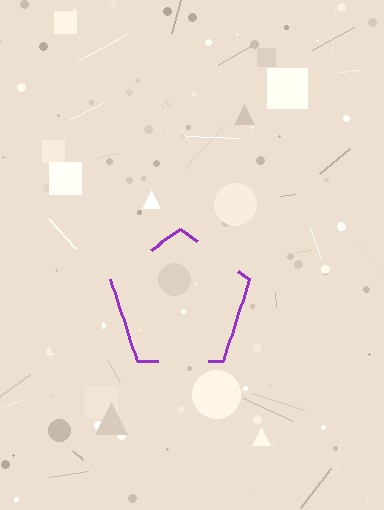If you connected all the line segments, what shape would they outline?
They would outline a pentagon.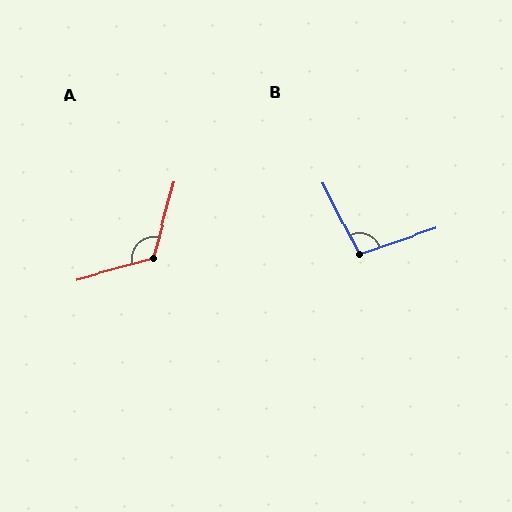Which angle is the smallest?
B, at approximately 97 degrees.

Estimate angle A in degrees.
Approximately 121 degrees.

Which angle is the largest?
A, at approximately 121 degrees.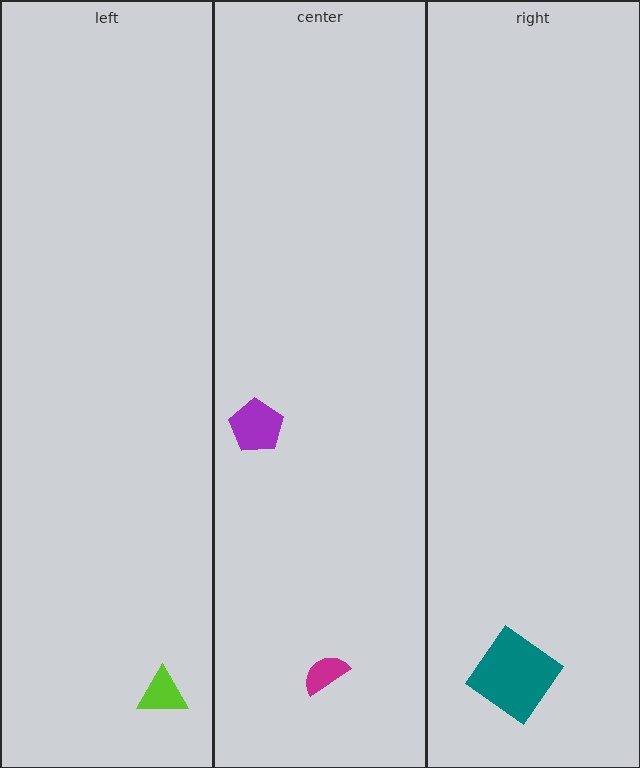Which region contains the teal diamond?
The right region.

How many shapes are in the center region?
2.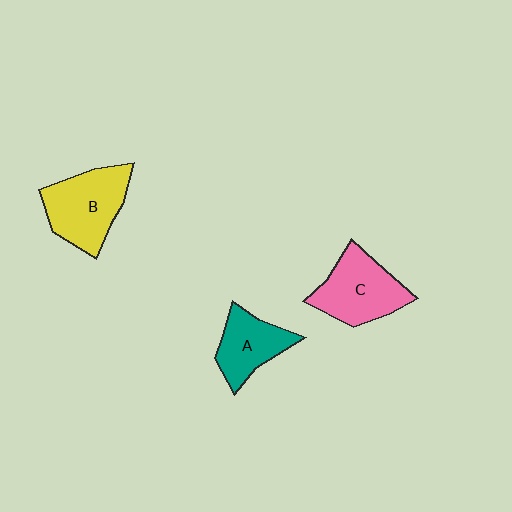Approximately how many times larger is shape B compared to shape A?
Approximately 1.4 times.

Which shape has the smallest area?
Shape A (teal).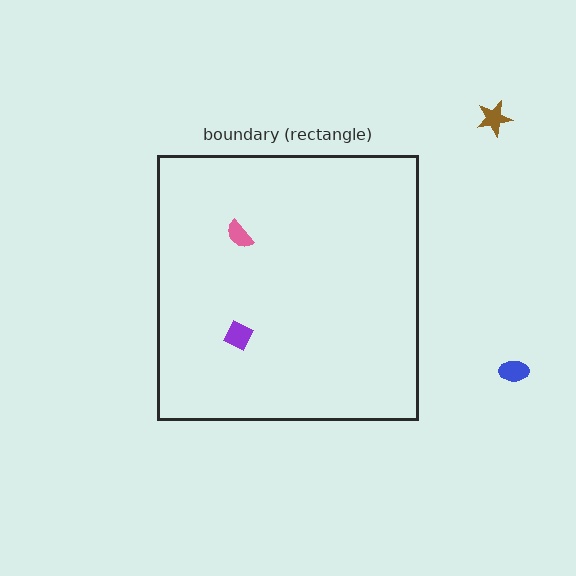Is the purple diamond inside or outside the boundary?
Inside.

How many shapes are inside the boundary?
2 inside, 2 outside.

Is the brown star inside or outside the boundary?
Outside.